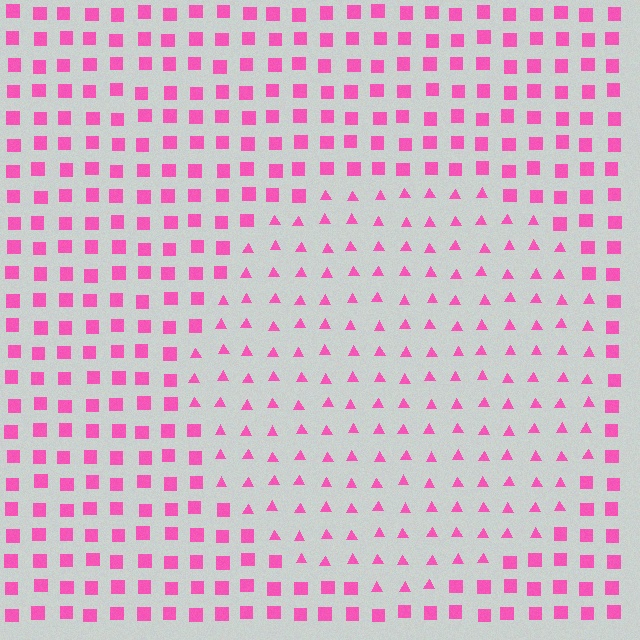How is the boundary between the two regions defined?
The boundary is defined by a change in element shape: triangles inside vs. squares outside. All elements share the same color and spacing.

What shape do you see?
I see a circle.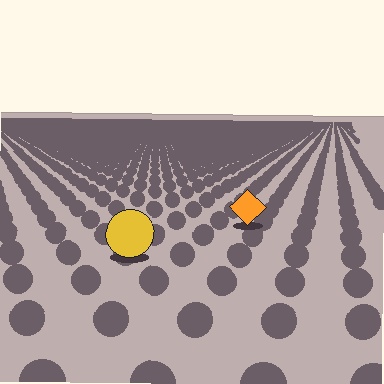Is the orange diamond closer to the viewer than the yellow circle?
No. The yellow circle is closer — you can tell from the texture gradient: the ground texture is coarser near it.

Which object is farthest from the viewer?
The orange diamond is farthest from the viewer. It appears smaller and the ground texture around it is denser.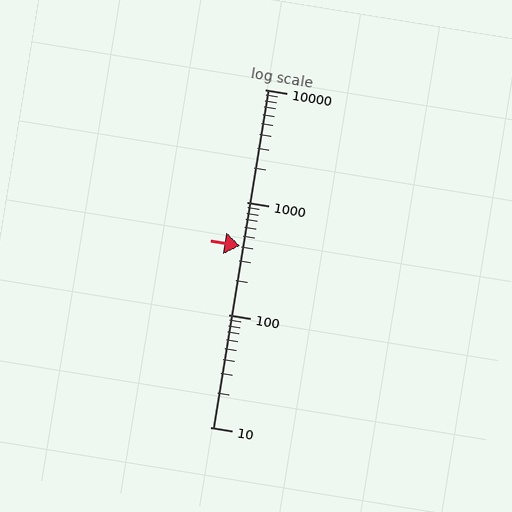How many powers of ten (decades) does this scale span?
The scale spans 3 decades, from 10 to 10000.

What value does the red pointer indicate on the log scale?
The pointer indicates approximately 410.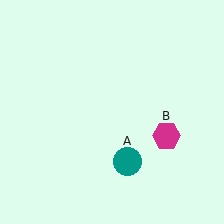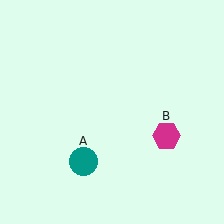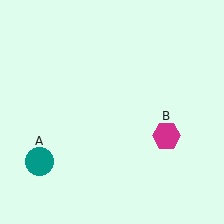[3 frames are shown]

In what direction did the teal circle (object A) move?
The teal circle (object A) moved left.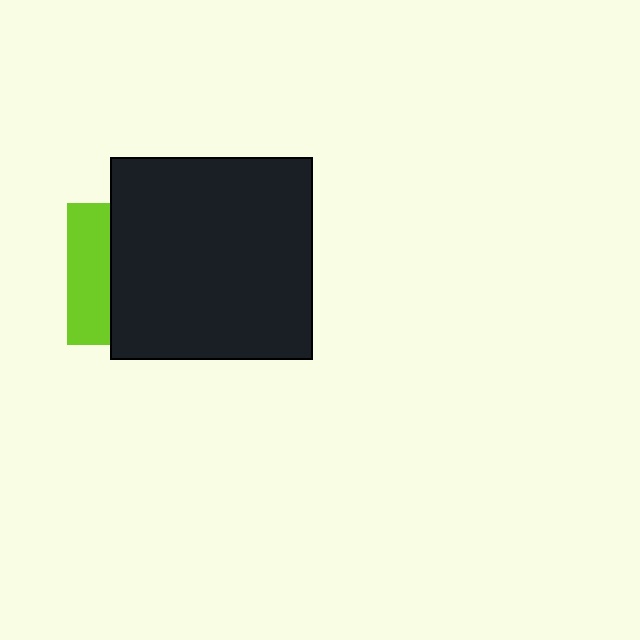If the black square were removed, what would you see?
You would see the complete lime square.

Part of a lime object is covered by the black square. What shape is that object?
It is a square.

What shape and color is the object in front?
The object in front is a black square.